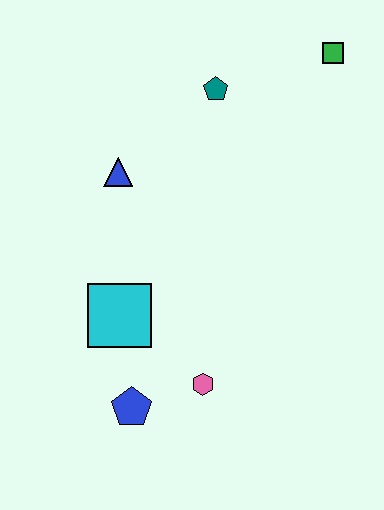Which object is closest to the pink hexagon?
The blue pentagon is closest to the pink hexagon.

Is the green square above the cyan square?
Yes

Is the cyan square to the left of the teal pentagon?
Yes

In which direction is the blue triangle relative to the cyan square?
The blue triangle is above the cyan square.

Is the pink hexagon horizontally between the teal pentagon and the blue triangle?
Yes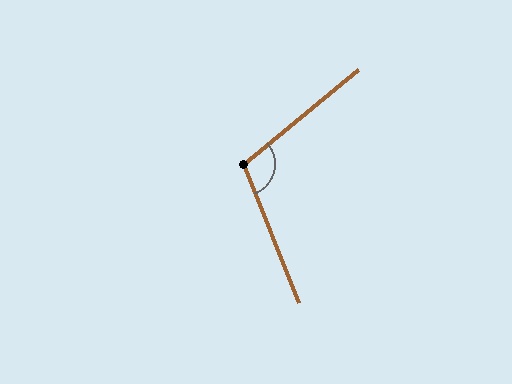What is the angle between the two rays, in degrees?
Approximately 108 degrees.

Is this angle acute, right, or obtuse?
It is obtuse.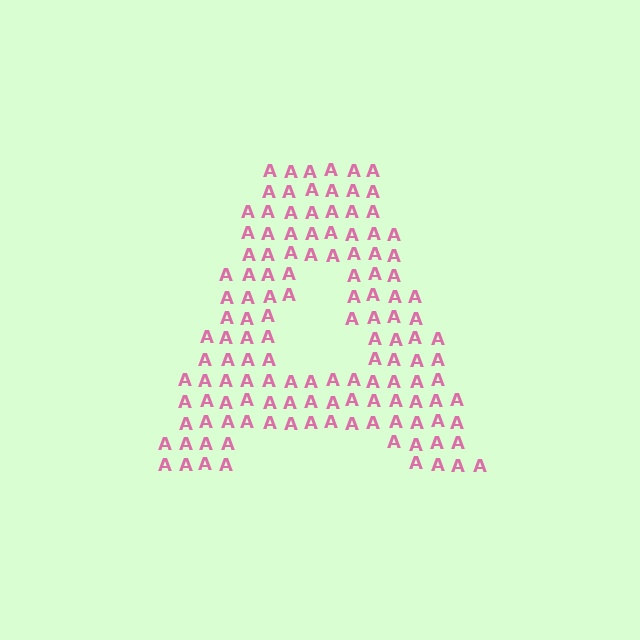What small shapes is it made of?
It is made of small letter A's.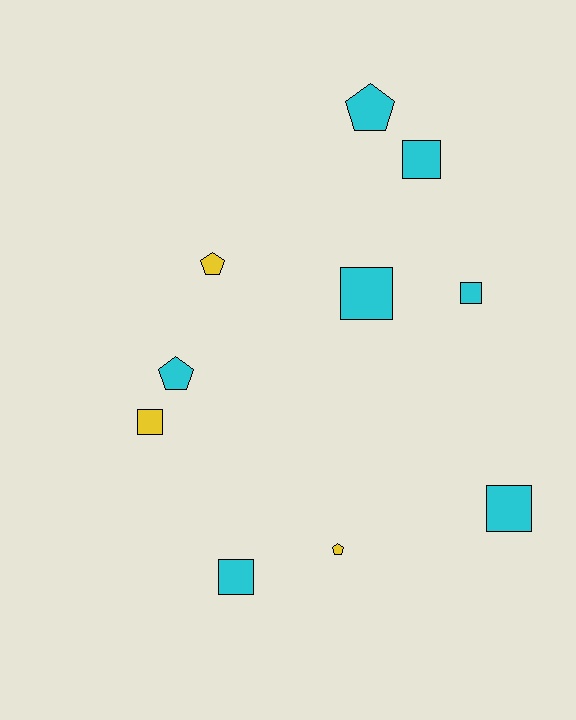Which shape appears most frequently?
Square, with 6 objects.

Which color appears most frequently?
Cyan, with 7 objects.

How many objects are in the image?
There are 10 objects.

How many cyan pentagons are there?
There are 2 cyan pentagons.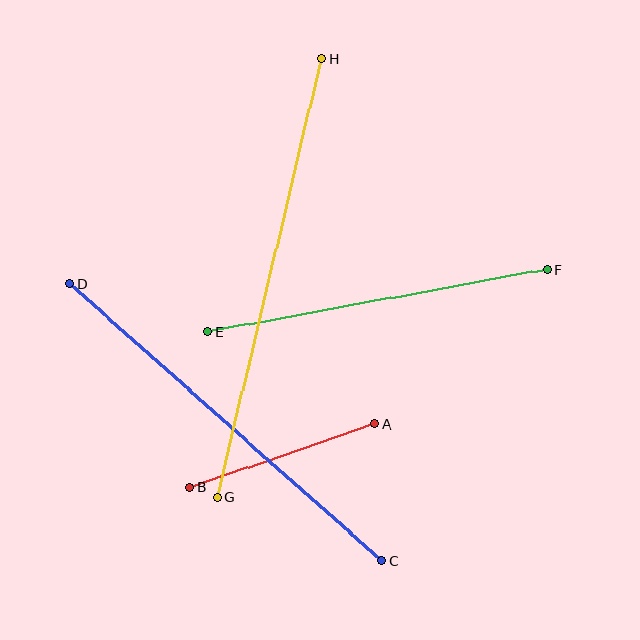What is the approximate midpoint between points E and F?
The midpoint is at approximately (378, 301) pixels.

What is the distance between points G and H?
The distance is approximately 451 pixels.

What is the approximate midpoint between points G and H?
The midpoint is at approximately (269, 278) pixels.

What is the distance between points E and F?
The distance is approximately 346 pixels.